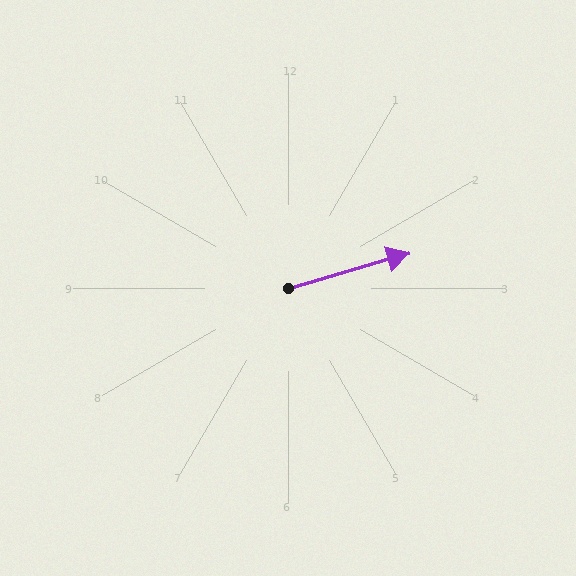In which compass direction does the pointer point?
East.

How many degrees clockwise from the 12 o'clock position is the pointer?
Approximately 74 degrees.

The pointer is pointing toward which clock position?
Roughly 2 o'clock.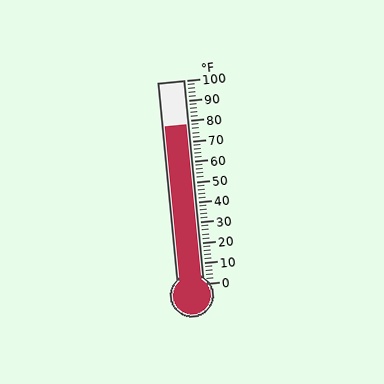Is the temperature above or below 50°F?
The temperature is above 50°F.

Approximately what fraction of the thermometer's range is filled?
The thermometer is filled to approximately 80% of its range.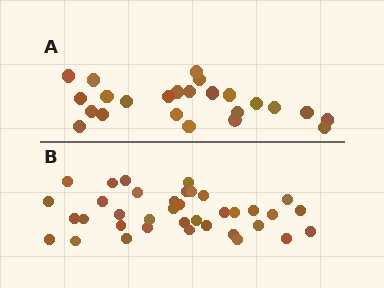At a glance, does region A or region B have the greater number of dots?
Region B (the bottom region) has more dots.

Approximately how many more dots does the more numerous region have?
Region B has approximately 15 more dots than region A.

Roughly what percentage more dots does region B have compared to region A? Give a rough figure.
About 55% more.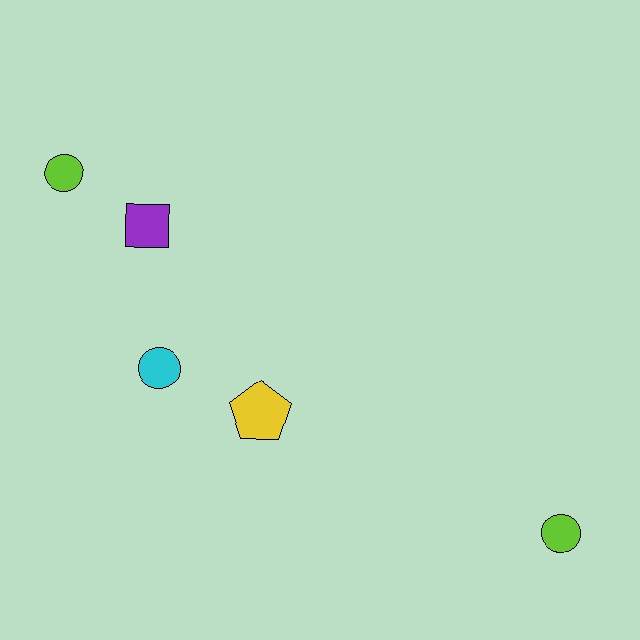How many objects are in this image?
There are 5 objects.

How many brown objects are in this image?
There are no brown objects.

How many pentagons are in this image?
There is 1 pentagon.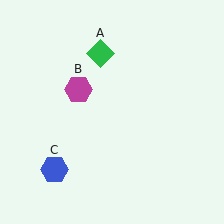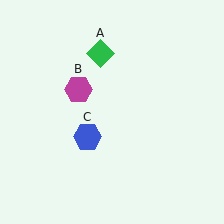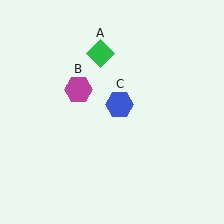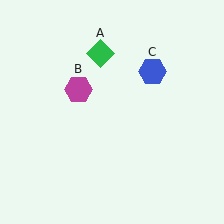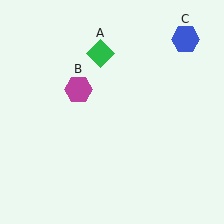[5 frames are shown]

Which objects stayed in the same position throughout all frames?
Green diamond (object A) and magenta hexagon (object B) remained stationary.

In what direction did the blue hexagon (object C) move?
The blue hexagon (object C) moved up and to the right.